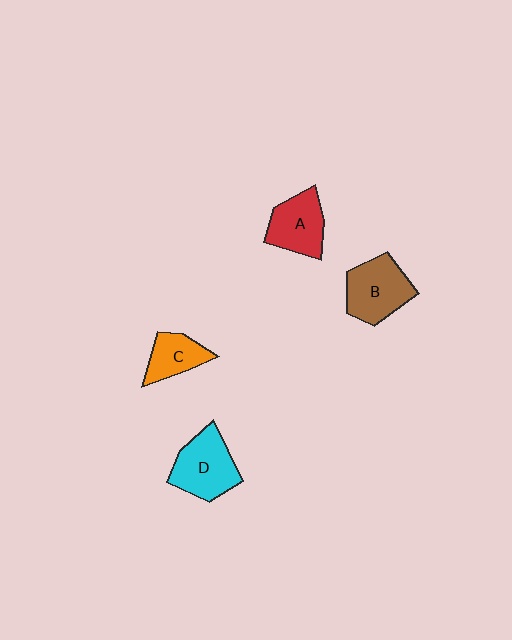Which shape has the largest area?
Shape D (cyan).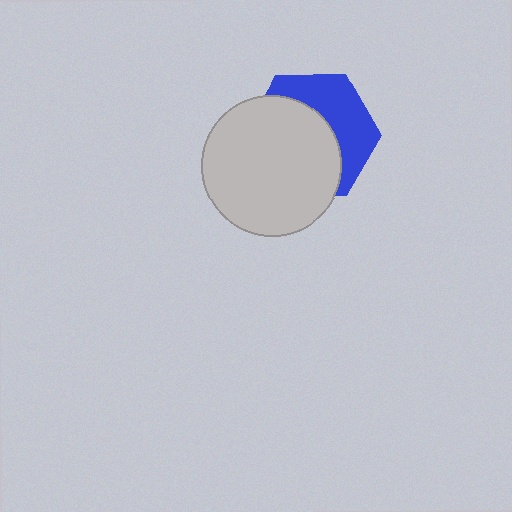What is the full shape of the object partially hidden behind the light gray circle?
The partially hidden object is a blue hexagon.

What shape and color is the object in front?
The object in front is a light gray circle.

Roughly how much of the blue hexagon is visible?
A small part of it is visible (roughly 41%).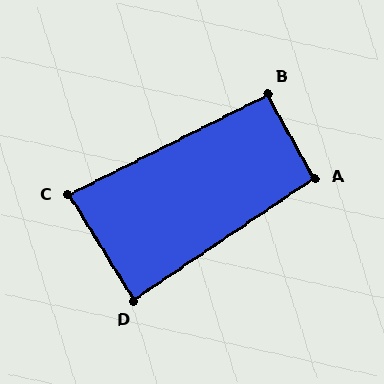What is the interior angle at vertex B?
Approximately 92 degrees (approximately right).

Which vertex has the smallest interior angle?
C, at approximately 85 degrees.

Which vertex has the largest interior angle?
A, at approximately 95 degrees.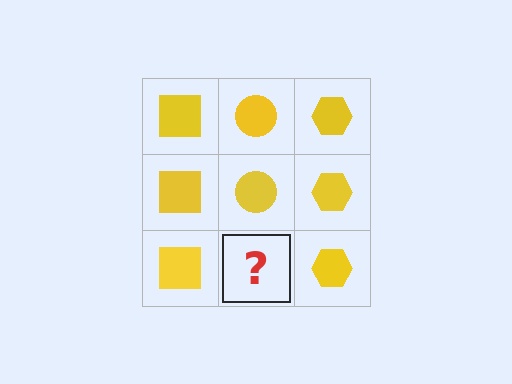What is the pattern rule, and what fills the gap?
The rule is that each column has a consistent shape. The gap should be filled with a yellow circle.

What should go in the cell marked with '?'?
The missing cell should contain a yellow circle.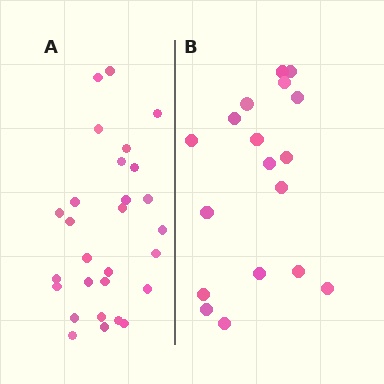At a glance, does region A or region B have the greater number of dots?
Region A (the left region) has more dots.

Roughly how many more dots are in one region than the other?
Region A has roughly 10 or so more dots than region B.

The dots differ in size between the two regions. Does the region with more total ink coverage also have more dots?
No. Region B has more total ink coverage because its dots are larger, but region A actually contains more individual dots. Total area can be misleading — the number of items is what matters here.